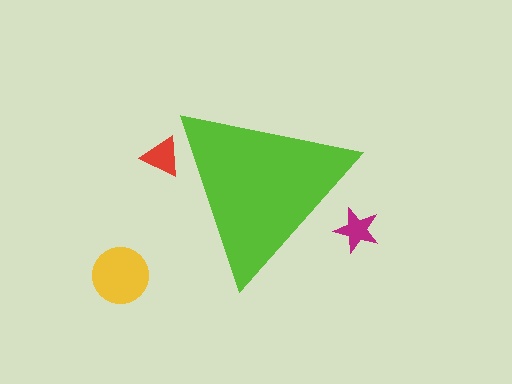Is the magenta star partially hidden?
Yes, the magenta star is partially hidden behind the lime triangle.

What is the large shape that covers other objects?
A lime triangle.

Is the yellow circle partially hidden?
No, the yellow circle is fully visible.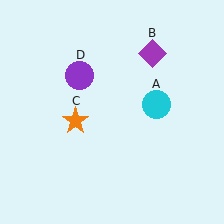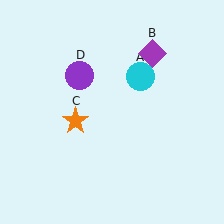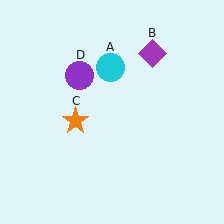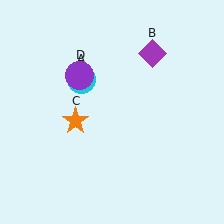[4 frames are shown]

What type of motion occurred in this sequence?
The cyan circle (object A) rotated counterclockwise around the center of the scene.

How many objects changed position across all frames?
1 object changed position: cyan circle (object A).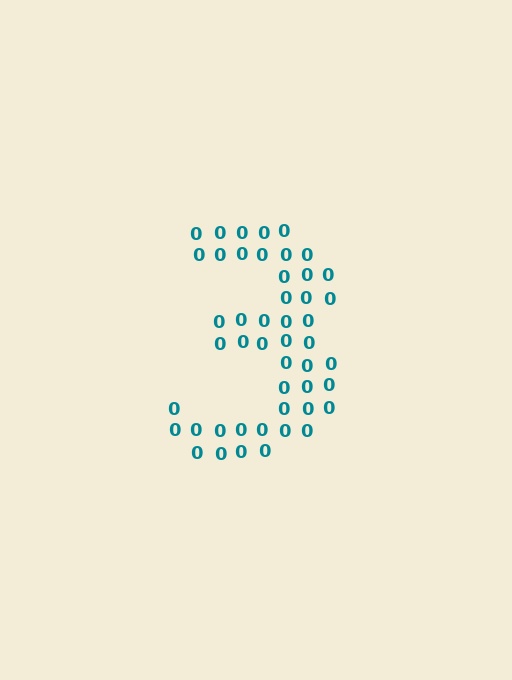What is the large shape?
The large shape is the digit 3.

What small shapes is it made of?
It is made of small digit 0's.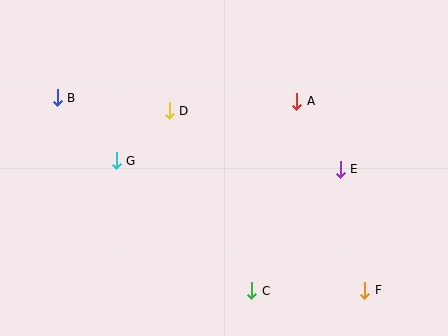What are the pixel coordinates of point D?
Point D is at (169, 111).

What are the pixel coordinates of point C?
Point C is at (252, 291).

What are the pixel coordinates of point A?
Point A is at (297, 101).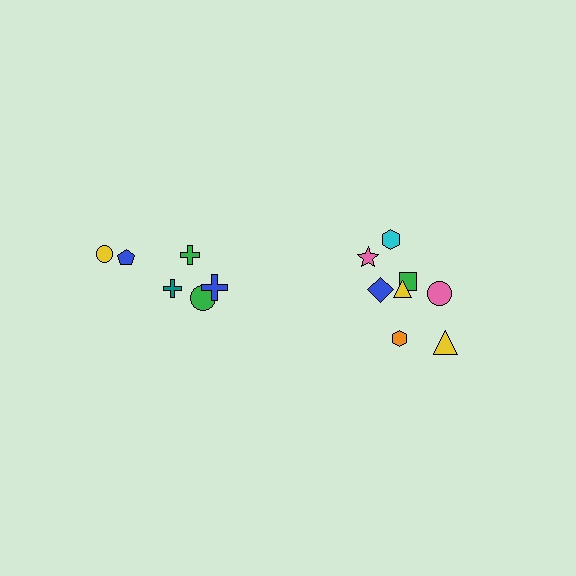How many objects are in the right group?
There are 8 objects.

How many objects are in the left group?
There are 6 objects.